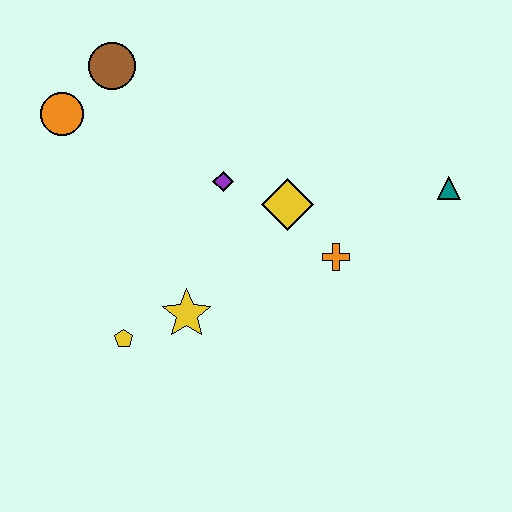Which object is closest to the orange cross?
The yellow diamond is closest to the orange cross.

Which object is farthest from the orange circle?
The teal triangle is farthest from the orange circle.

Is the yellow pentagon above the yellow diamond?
No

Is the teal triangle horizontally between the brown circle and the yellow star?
No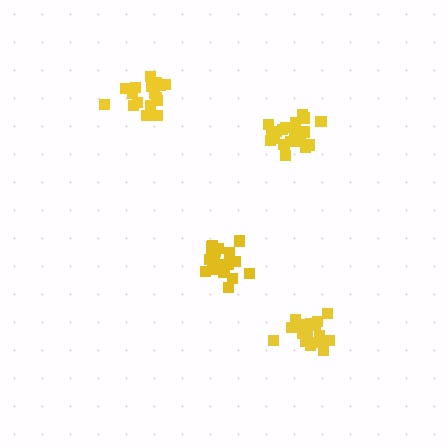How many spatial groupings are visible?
There are 4 spatial groupings.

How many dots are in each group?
Group 1: 19 dots, Group 2: 20 dots, Group 3: 20 dots, Group 4: 18 dots (77 total).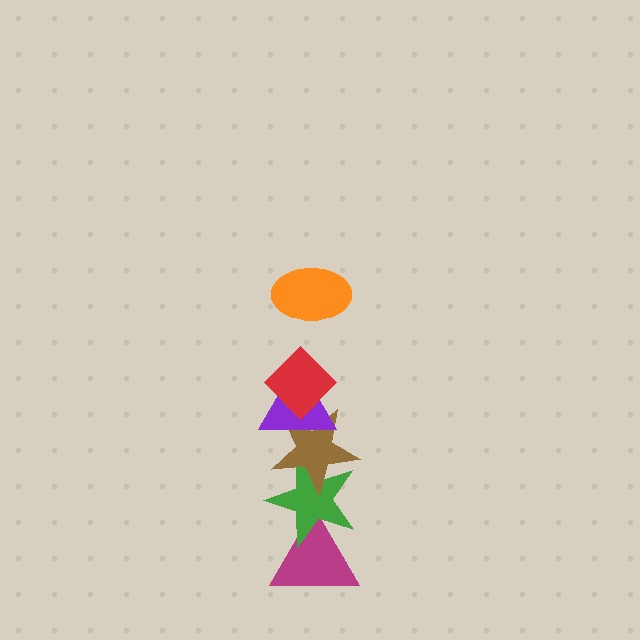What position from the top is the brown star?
The brown star is 4th from the top.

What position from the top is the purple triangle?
The purple triangle is 3rd from the top.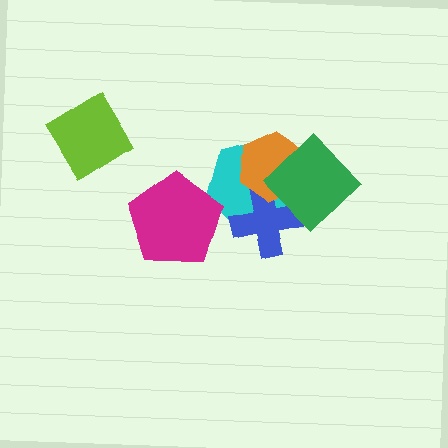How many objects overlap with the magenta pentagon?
1 object overlaps with the magenta pentagon.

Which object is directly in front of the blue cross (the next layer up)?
The orange hexagon is directly in front of the blue cross.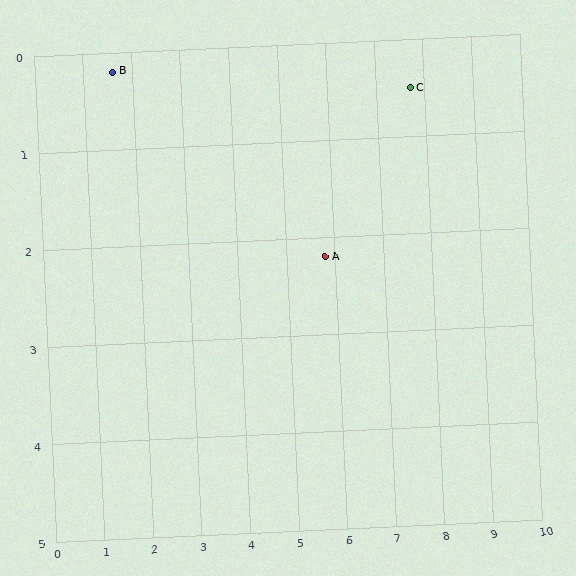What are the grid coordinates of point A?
Point A is at approximately (5.8, 2.2).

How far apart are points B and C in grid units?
Points B and C are about 6.1 grid units apart.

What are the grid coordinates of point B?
Point B is at approximately (1.6, 0.2).